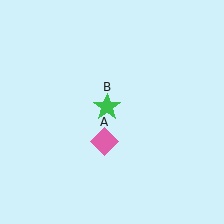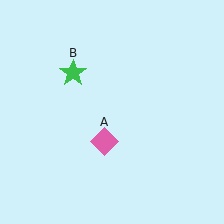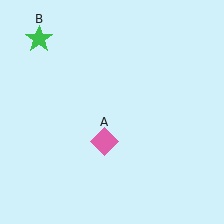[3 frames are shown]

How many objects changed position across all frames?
1 object changed position: green star (object B).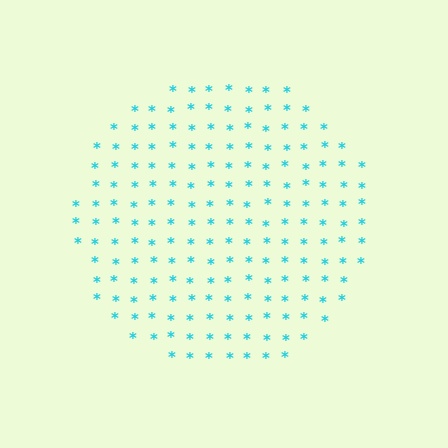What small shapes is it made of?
It is made of small asterisks.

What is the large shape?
The large shape is a circle.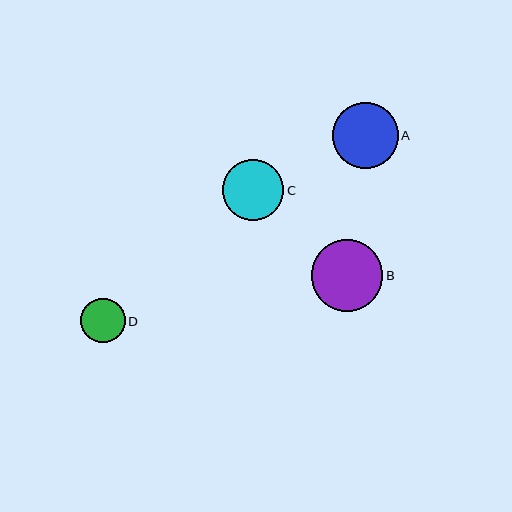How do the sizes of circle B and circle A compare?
Circle B and circle A are approximately the same size.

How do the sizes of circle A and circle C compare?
Circle A and circle C are approximately the same size.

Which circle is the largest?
Circle B is the largest with a size of approximately 72 pixels.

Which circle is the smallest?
Circle D is the smallest with a size of approximately 45 pixels.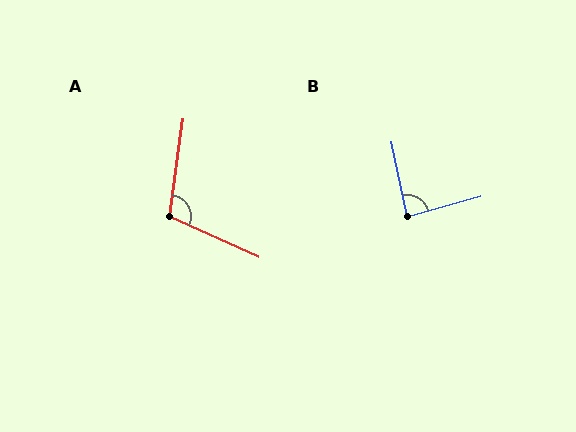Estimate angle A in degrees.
Approximately 106 degrees.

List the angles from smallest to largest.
B (86°), A (106°).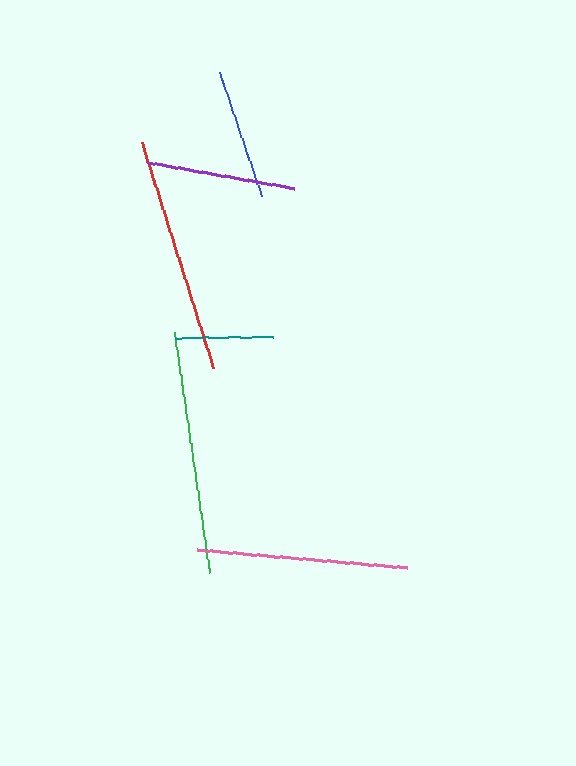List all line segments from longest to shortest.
From longest to shortest: green, red, pink, purple, blue, teal.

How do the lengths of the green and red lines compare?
The green and red lines are approximately the same length.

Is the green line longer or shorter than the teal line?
The green line is longer than the teal line.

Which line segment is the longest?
The green line is the longest at approximately 243 pixels.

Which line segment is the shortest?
The teal line is the shortest at approximately 98 pixels.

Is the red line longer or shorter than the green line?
The green line is longer than the red line.